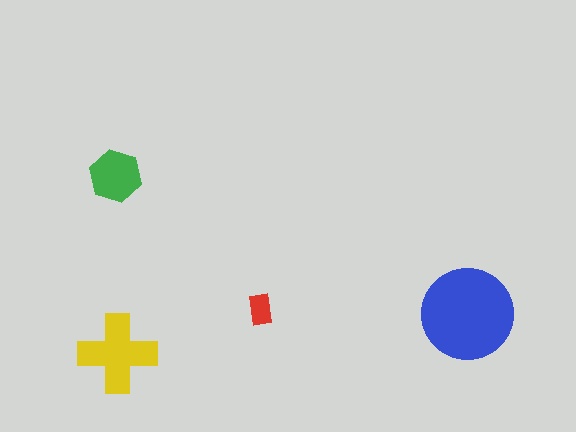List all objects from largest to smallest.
The blue circle, the yellow cross, the green hexagon, the red rectangle.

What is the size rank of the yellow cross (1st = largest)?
2nd.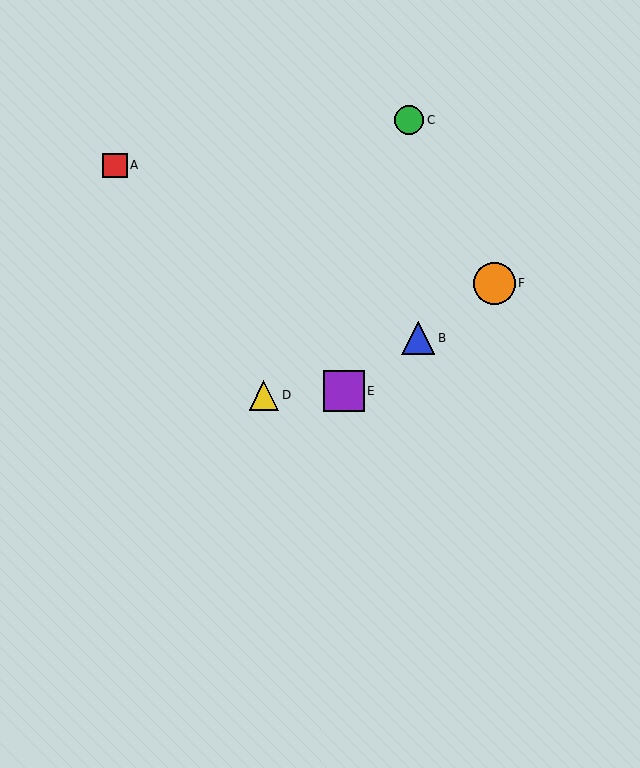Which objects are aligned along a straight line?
Objects B, E, F are aligned along a straight line.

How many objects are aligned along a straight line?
3 objects (B, E, F) are aligned along a straight line.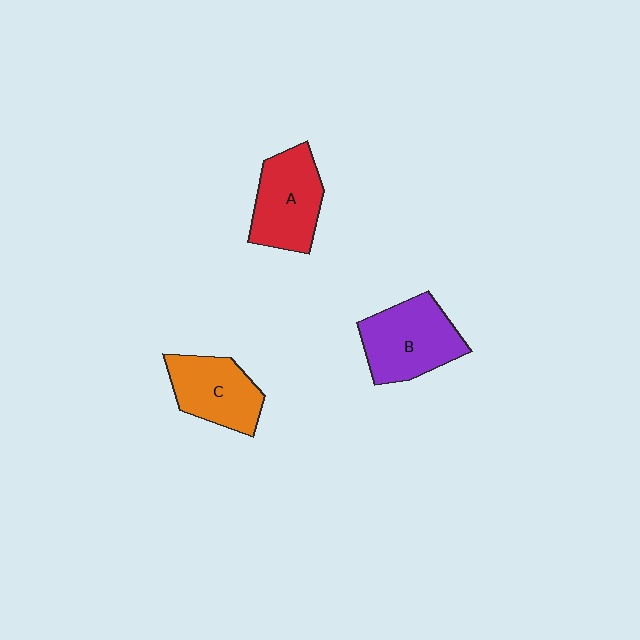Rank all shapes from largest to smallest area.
From largest to smallest: B (purple), A (red), C (orange).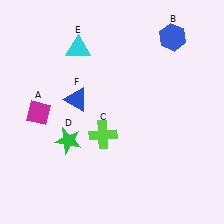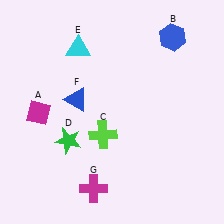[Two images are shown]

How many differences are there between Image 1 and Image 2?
There is 1 difference between the two images.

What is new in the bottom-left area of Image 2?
A magenta cross (G) was added in the bottom-left area of Image 2.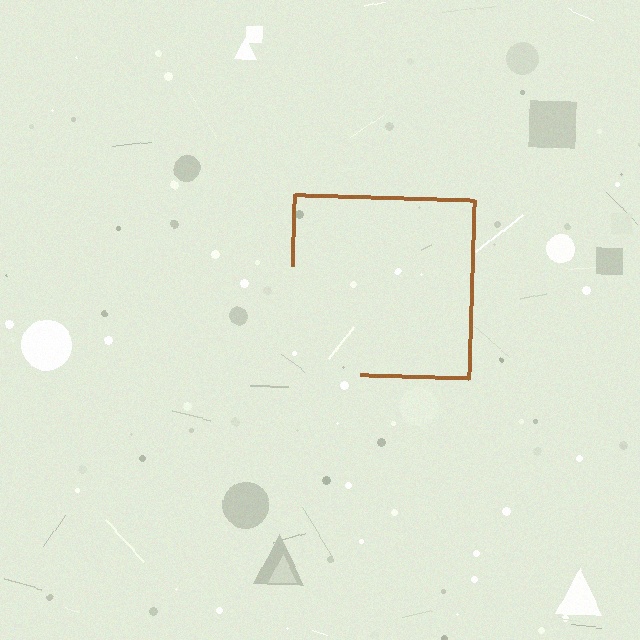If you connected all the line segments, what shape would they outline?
They would outline a square.